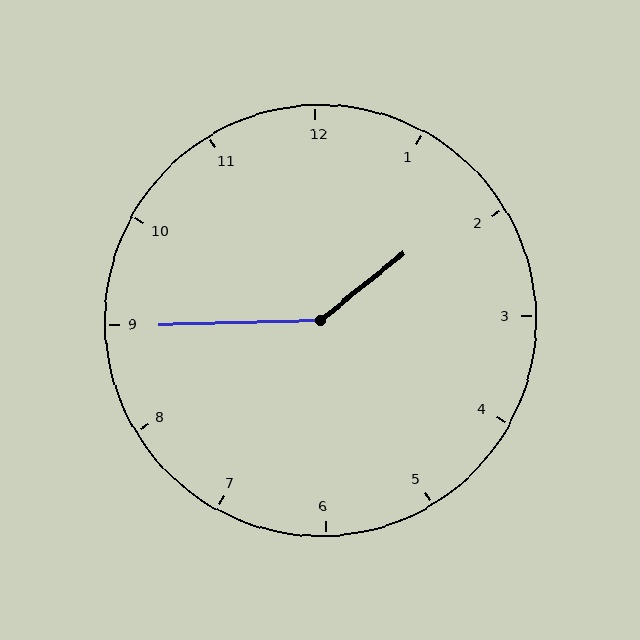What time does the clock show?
1:45.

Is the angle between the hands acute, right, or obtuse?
It is obtuse.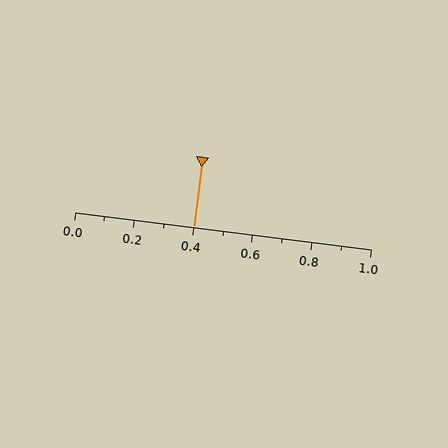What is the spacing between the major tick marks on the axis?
The major ticks are spaced 0.2 apart.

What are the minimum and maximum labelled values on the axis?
The axis runs from 0.0 to 1.0.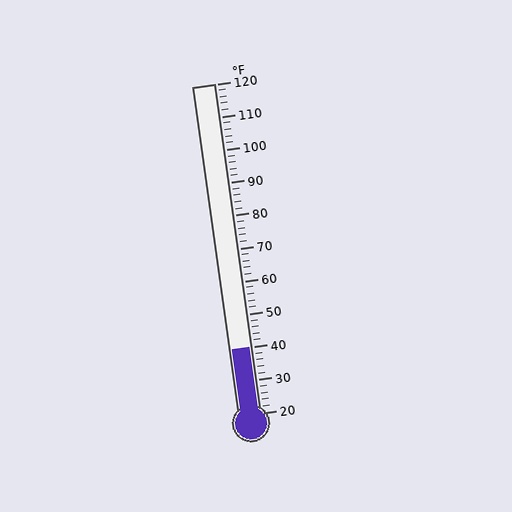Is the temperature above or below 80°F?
The temperature is below 80°F.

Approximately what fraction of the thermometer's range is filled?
The thermometer is filled to approximately 20% of its range.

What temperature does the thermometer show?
The thermometer shows approximately 40°F.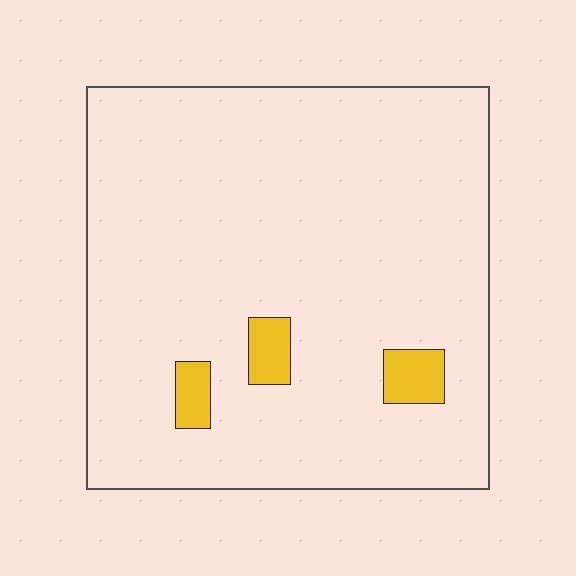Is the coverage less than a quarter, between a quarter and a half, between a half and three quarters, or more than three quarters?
Less than a quarter.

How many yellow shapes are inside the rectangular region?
3.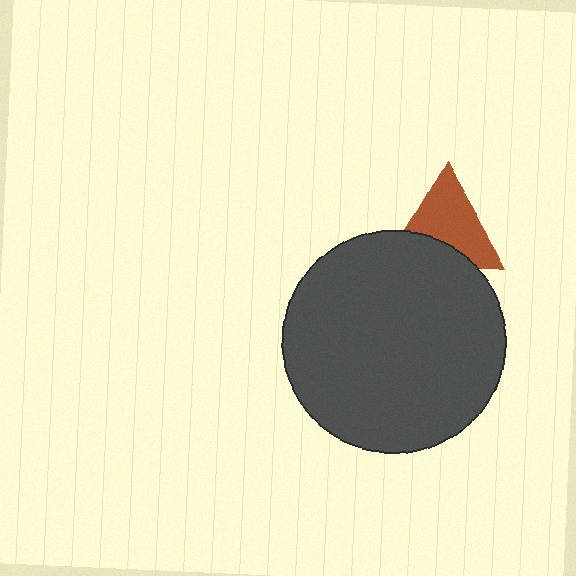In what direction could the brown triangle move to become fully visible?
The brown triangle could move up. That would shift it out from behind the dark gray circle entirely.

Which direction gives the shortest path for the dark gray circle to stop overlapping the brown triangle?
Moving down gives the shortest separation.